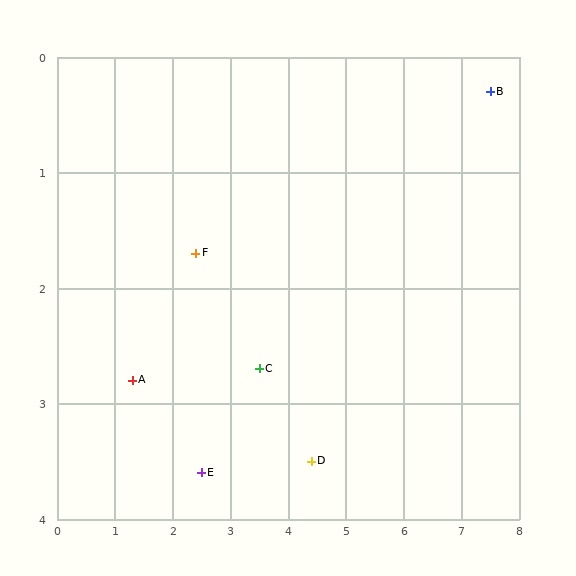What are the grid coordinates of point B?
Point B is at approximately (7.5, 0.3).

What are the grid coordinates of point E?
Point E is at approximately (2.5, 3.6).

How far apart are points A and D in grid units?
Points A and D are about 3.2 grid units apart.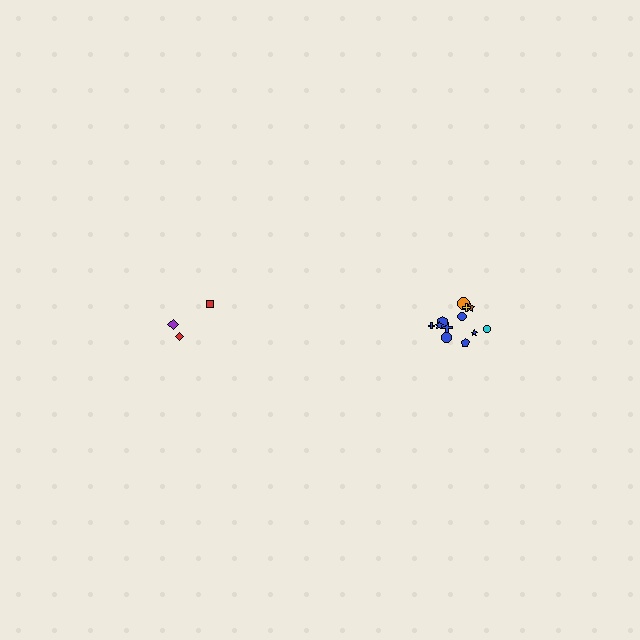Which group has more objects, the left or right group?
The right group.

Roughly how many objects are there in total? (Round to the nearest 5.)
Roughly 15 objects in total.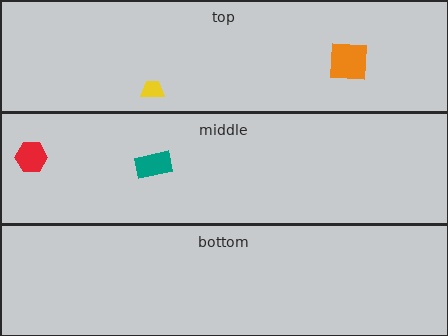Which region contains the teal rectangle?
The middle region.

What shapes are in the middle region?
The teal rectangle, the red hexagon.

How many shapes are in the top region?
2.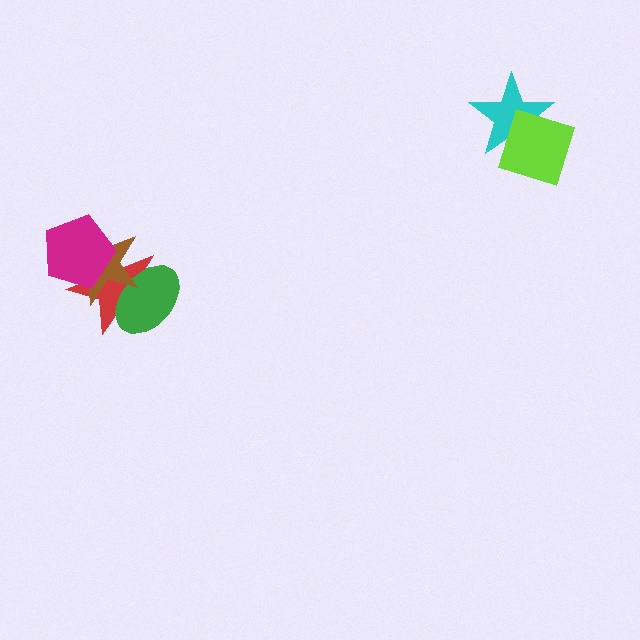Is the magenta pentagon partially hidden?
No, no other shape covers it.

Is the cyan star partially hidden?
Yes, it is partially covered by another shape.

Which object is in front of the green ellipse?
The brown star is in front of the green ellipse.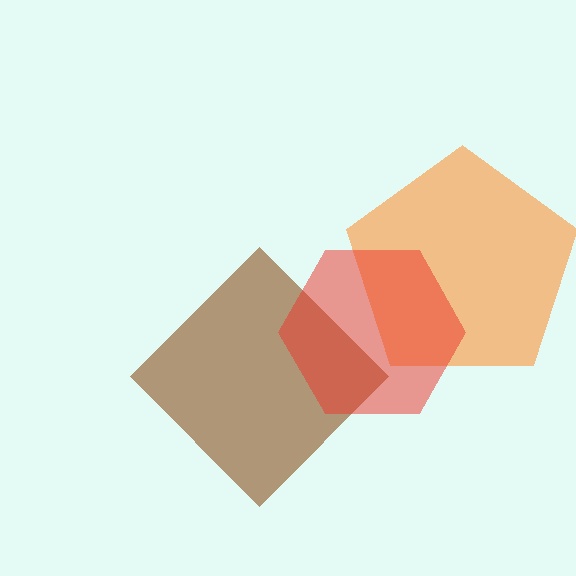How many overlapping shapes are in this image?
There are 3 overlapping shapes in the image.